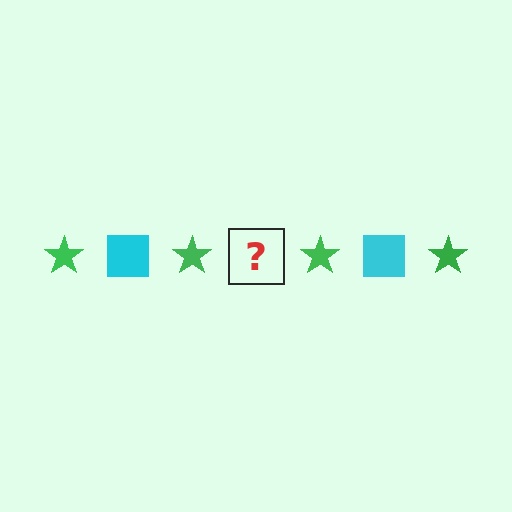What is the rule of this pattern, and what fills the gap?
The rule is that the pattern alternates between green star and cyan square. The gap should be filled with a cyan square.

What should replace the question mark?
The question mark should be replaced with a cyan square.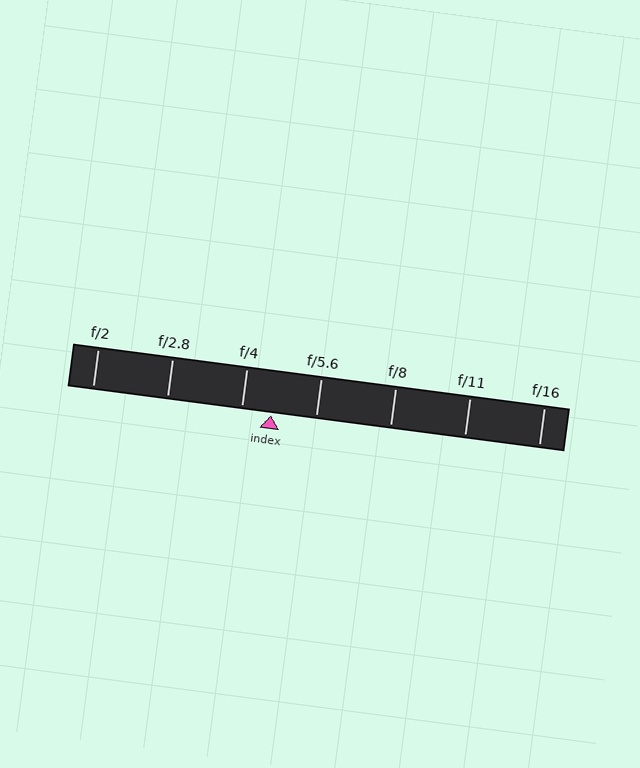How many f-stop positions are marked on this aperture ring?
There are 7 f-stop positions marked.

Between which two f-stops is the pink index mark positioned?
The index mark is between f/4 and f/5.6.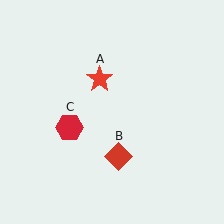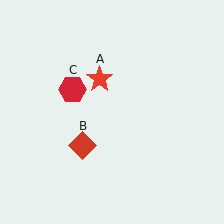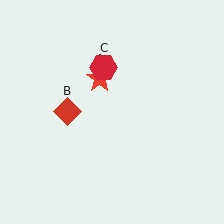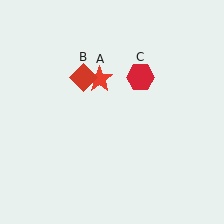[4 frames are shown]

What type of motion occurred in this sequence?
The red diamond (object B), red hexagon (object C) rotated clockwise around the center of the scene.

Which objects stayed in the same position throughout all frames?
Red star (object A) remained stationary.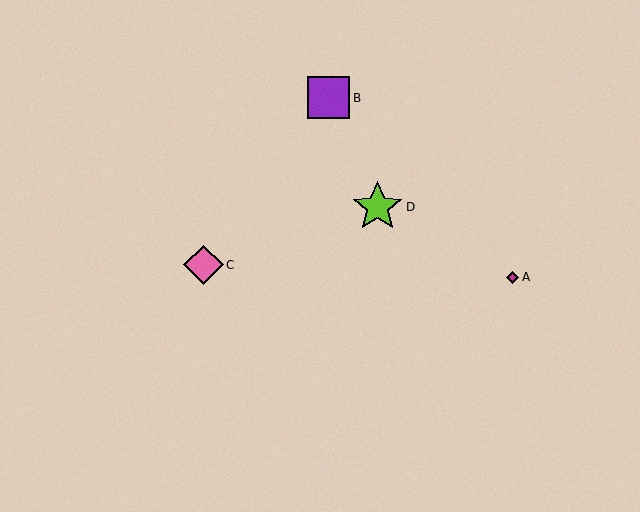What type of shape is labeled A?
Shape A is a magenta diamond.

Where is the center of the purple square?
The center of the purple square is at (329, 98).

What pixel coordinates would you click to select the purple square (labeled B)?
Click at (329, 98) to select the purple square B.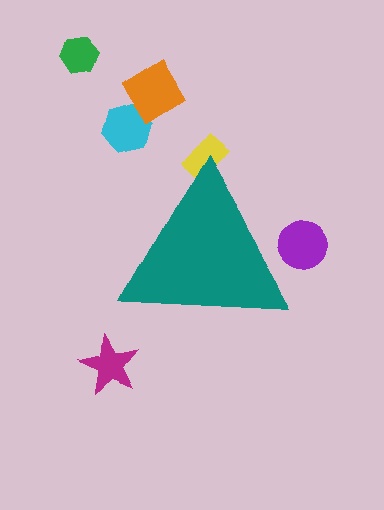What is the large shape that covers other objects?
A teal triangle.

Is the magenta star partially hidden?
No, the magenta star is fully visible.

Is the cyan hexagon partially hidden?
No, the cyan hexagon is fully visible.